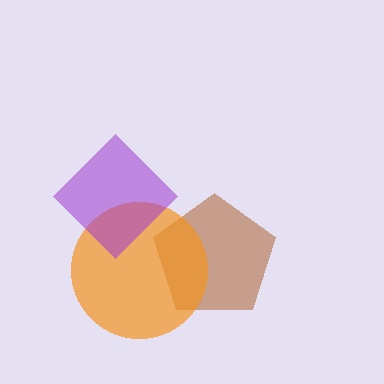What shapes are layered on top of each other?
The layered shapes are: a brown pentagon, an orange circle, a purple diamond.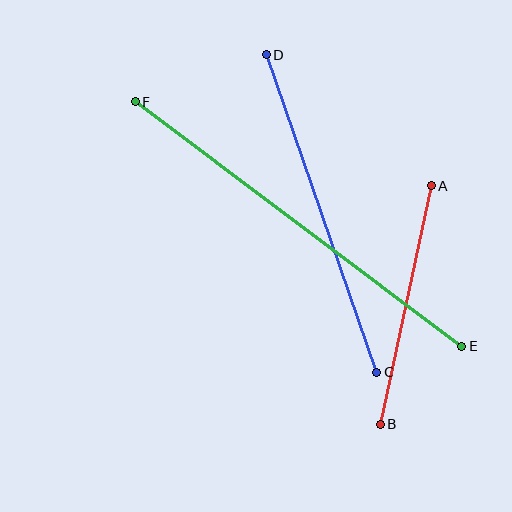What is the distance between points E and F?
The distance is approximately 408 pixels.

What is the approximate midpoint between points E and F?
The midpoint is at approximately (299, 224) pixels.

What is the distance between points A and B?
The distance is approximately 244 pixels.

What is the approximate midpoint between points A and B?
The midpoint is at approximately (406, 305) pixels.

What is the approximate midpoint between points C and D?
The midpoint is at approximately (321, 213) pixels.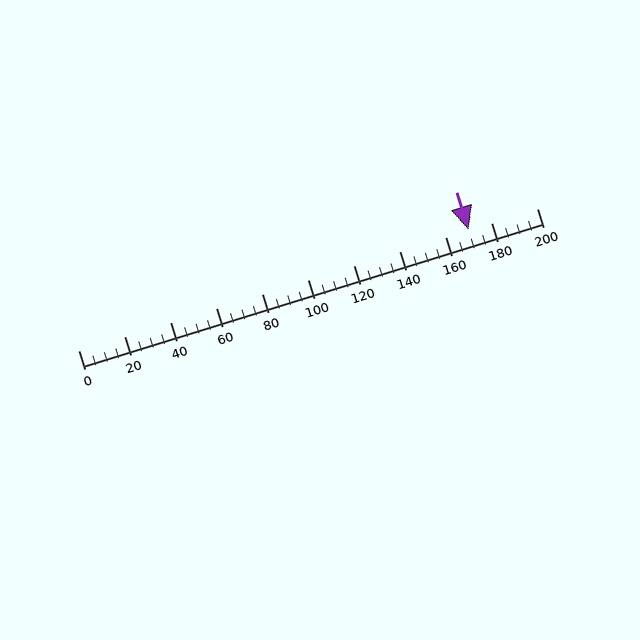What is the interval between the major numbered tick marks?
The major tick marks are spaced 20 units apart.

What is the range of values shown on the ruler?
The ruler shows values from 0 to 200.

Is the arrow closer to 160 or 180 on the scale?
The arrow is closer to 180.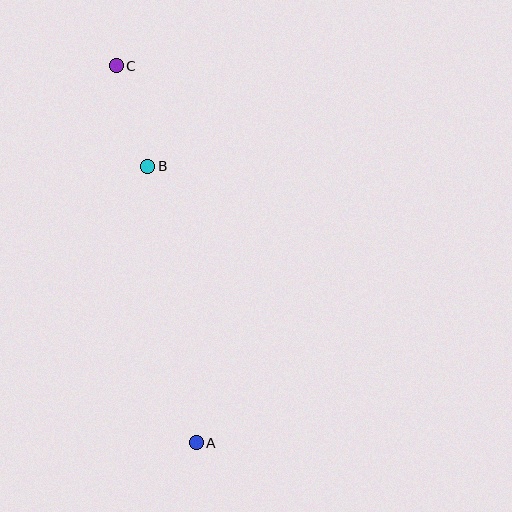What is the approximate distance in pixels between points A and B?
The distance between A and B is approximately 281 pixels.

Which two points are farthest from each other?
Points A and C are farthest from each other.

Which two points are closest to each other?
Points B and C are closest to each other.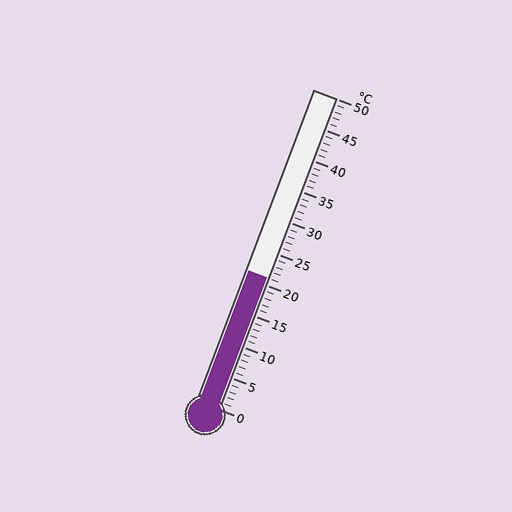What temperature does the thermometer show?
The thermometer shows approximately 21°C.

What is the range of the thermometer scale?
The thermometer scale ranges from 0°C to 50°C.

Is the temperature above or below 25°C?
The temperature is below 25°C.